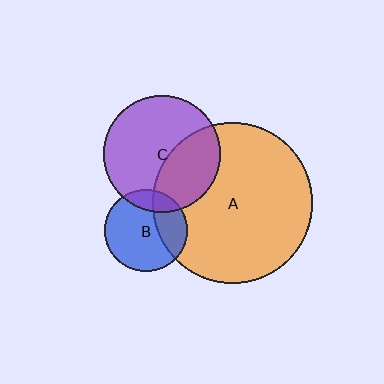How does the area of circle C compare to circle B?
Approximately 2.0 times.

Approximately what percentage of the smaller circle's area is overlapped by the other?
Approximately 15%.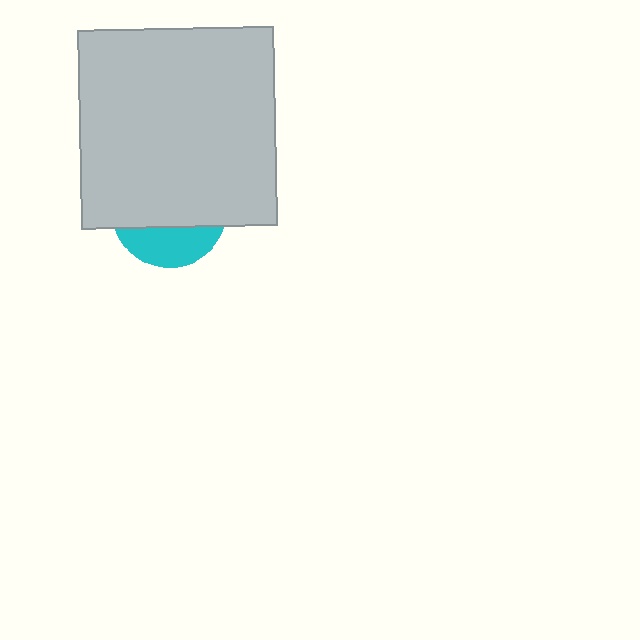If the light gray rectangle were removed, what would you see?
You would see the complete cyan circle.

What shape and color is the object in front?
The object in front is a light gray rectangle.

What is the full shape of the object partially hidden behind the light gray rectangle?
The partially hidden object is a cyan circle.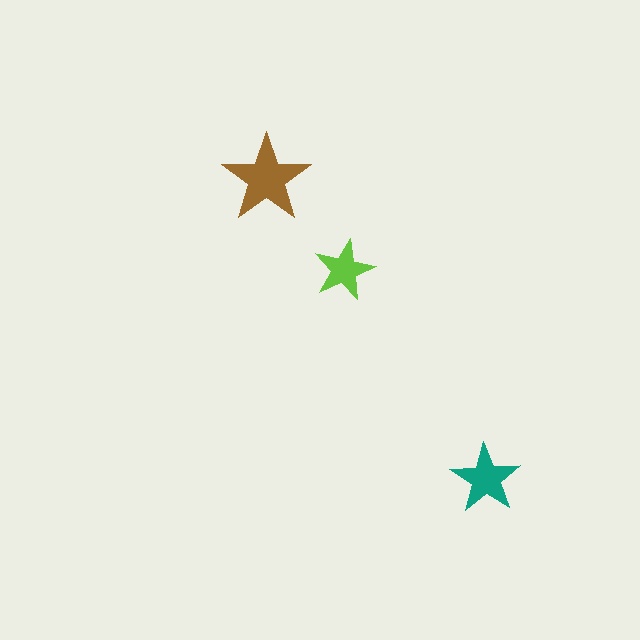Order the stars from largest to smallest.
the brown one, the teal one, the lime one.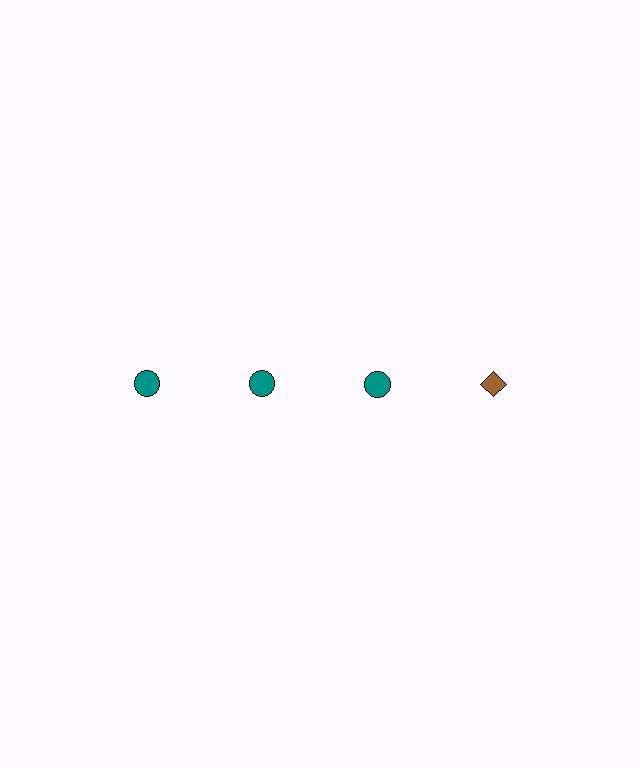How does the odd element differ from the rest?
It differs in both color (brown instead of teal) and shape (diamond instead of circle).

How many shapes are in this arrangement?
There are 4 shapes arranged in a grid pattern.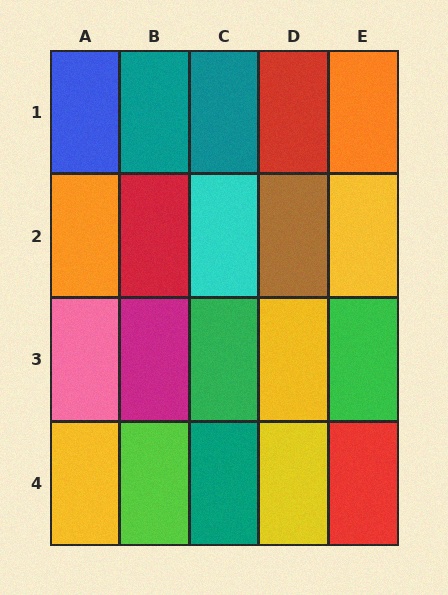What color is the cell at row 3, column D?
Yellow.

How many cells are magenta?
1 cell is magenta.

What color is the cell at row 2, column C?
Cyan.